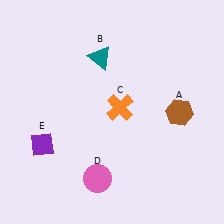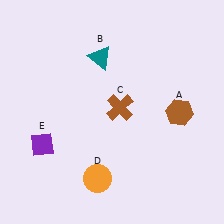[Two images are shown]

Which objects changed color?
C changed from orange to brown. D changed from pink to orange.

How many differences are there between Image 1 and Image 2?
There are 2 differences between the two images.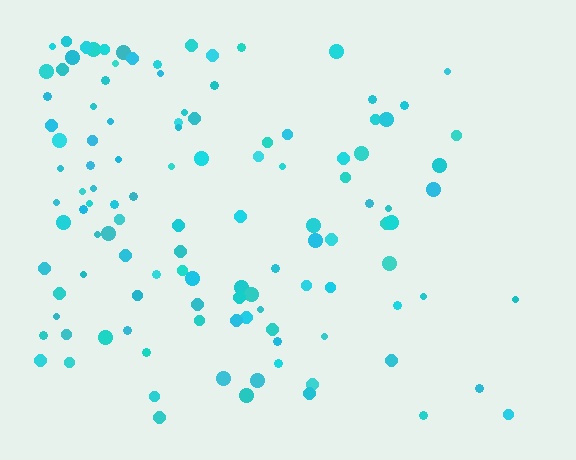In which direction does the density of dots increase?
From right to left, with the left side densest.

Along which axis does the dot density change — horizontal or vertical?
Horizontal.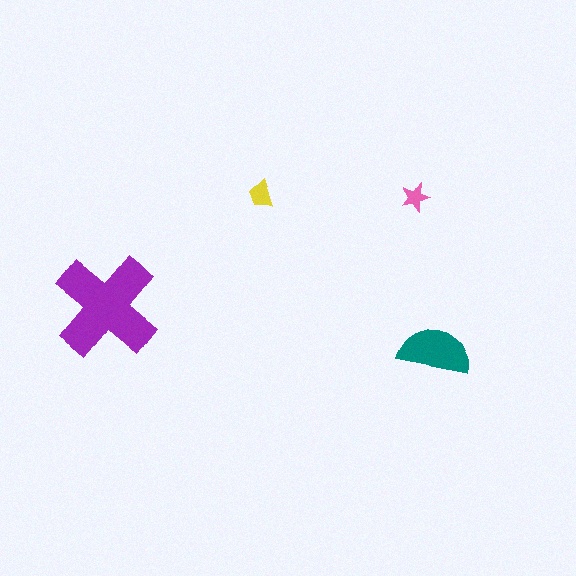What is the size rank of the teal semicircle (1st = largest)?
2nd.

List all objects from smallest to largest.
The pink star, the yellow trapezoid, the teal semicircle, the purple cross.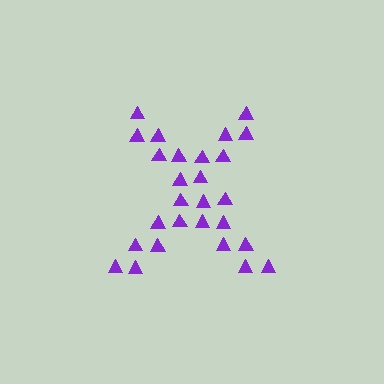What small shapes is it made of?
It is made of small triangles.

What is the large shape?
The large shape is the letter X.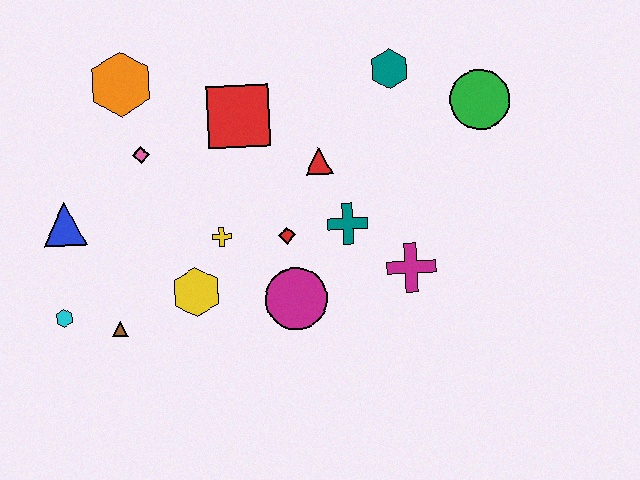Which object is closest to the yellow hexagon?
The yellow cross is closest to the yellow hexagon.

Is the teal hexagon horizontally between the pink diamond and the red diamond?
No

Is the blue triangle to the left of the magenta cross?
Yes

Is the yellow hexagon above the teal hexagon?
No